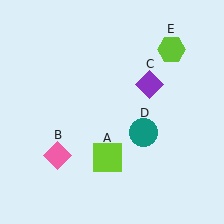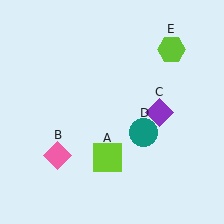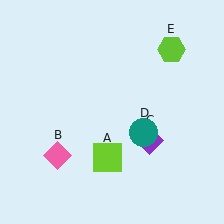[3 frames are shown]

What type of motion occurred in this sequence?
The purple diamond (object C) rotated clockwise around the center of the scene.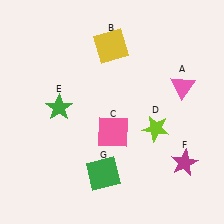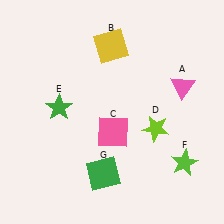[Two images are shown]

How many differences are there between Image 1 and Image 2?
There is 1 difference between the two images.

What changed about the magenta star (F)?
In Image 1, F is magenta. In Image 2, it changed to lime.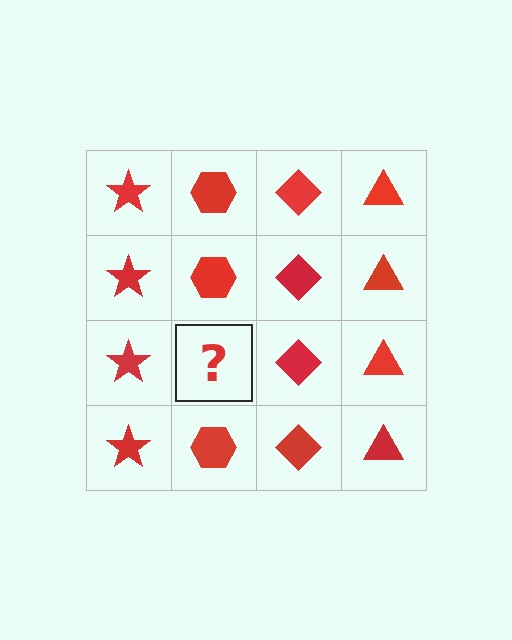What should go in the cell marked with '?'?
The missing cell should contain a red hexagon.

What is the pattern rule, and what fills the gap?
The rule is that each column has a consistent shape. The gap should be filled with a red hexagon.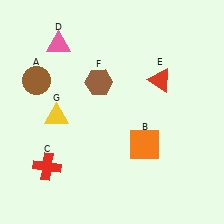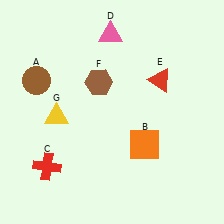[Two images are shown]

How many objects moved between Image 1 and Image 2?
1 object moved between the two images.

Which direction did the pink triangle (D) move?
The pink triangle (D) moved right.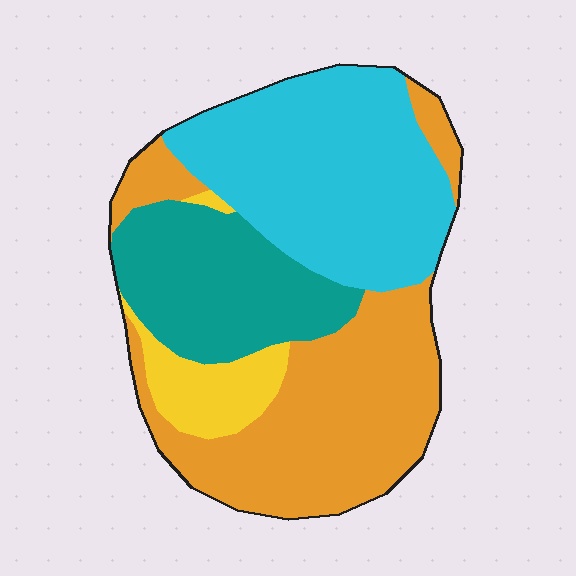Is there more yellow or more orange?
Orange.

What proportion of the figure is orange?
Orange takes up between a quarter and a half of the figure.